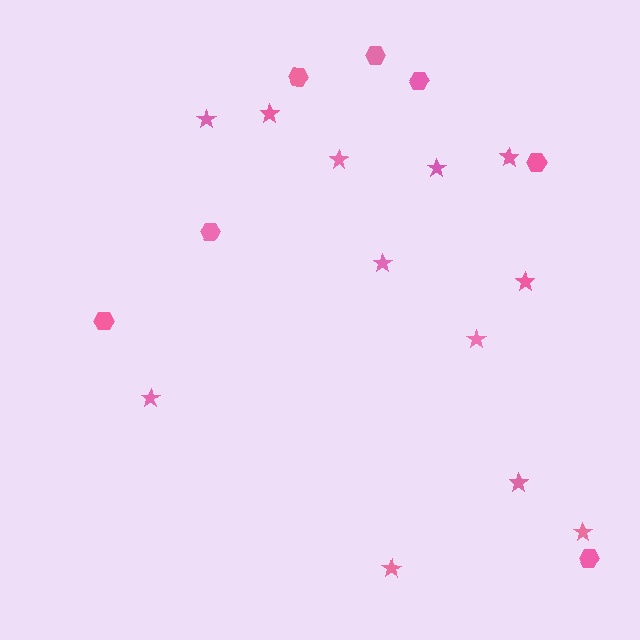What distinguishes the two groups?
There are 2 groups: one group of hexagons (7) and one group of stars (12).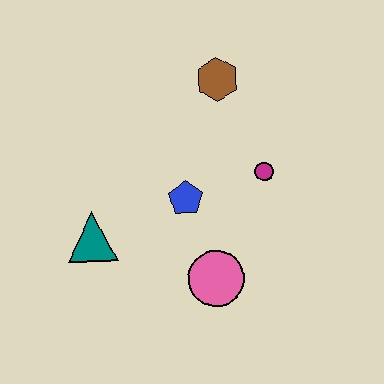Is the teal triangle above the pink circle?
Yes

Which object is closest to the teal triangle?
The blue pentagon is closest to the teal triangle.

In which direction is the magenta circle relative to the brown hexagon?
The magenta circle is below the brown hexagon.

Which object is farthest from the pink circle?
The brown hexagon is farthest from the pink circle.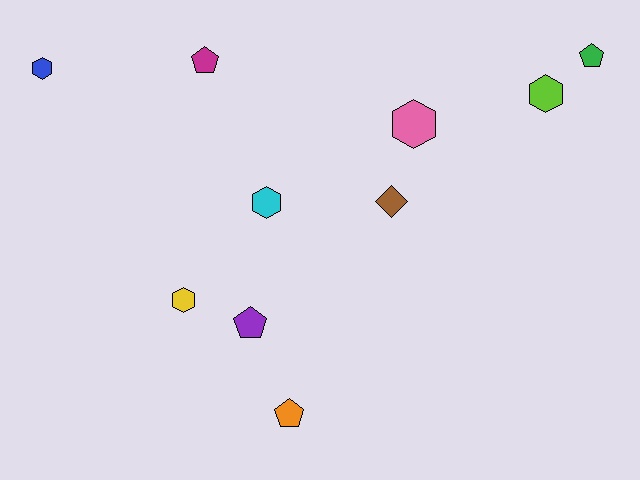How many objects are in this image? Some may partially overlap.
There are 10 objects.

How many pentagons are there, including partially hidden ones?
There are 4 pentagons.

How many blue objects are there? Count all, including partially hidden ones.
There is 1 blue object.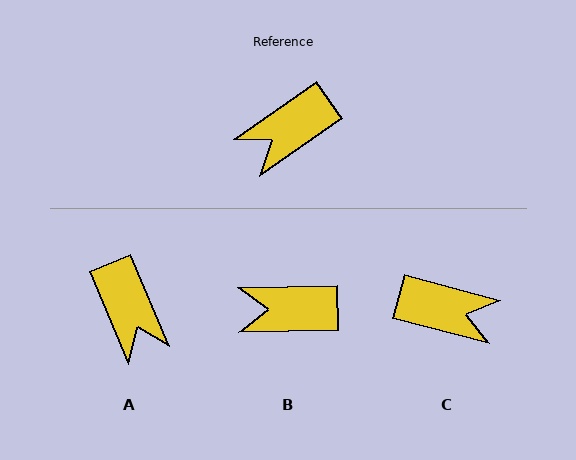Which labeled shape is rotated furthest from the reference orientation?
C, about 130 degrees away.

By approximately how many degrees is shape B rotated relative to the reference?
Approximately 34 degrees clockwise.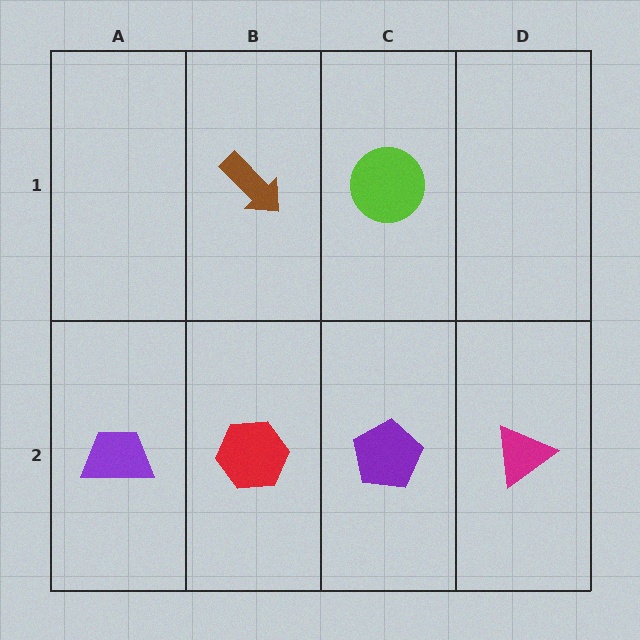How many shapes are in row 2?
4 shapes.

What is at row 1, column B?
A brown arrow.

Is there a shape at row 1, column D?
No, that cell is empty.